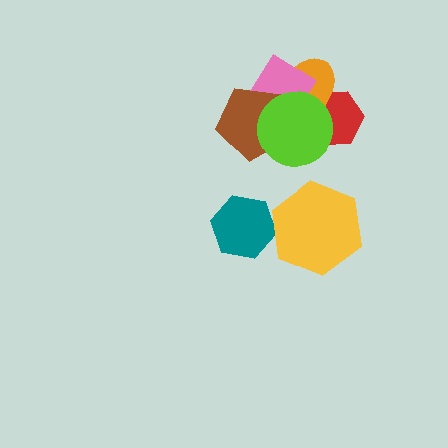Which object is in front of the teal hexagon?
The yellow hexagon is in front of the teal hexagon.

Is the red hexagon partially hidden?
Yes, it is partially covered by another shape.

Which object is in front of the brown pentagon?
The lime circle is in front of the brown pentagon.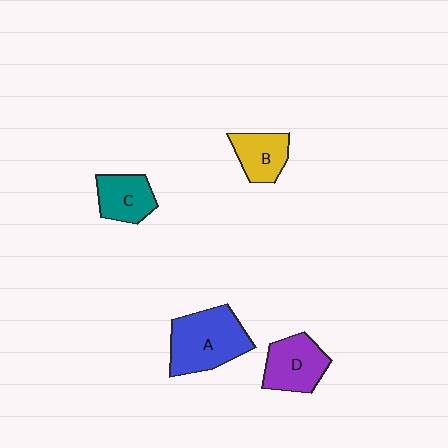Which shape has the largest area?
Shape A (blue).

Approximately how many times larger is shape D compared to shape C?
Approximately 1.2 times.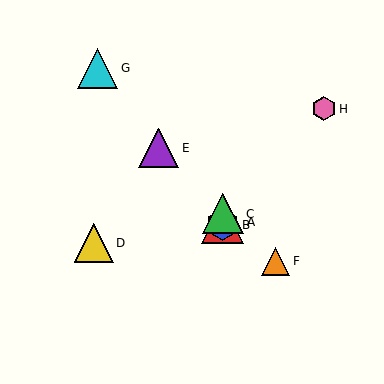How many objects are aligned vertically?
3 objects (A, B, C) are aligned vertically.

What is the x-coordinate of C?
Object C is at x≈223.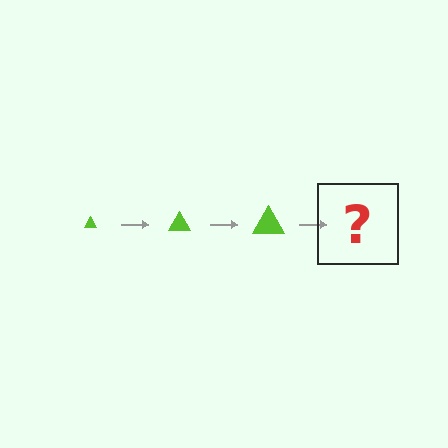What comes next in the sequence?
The next element should be a lime triangle, larger than the previous one.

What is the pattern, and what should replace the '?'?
The pattern is that the triangle gets progressively larger each step. The '?' should be a lime triangle, larger than the previous one.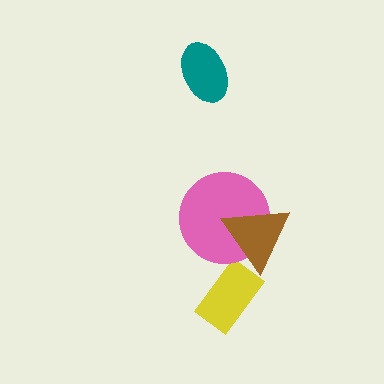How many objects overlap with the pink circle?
1 object overlaps with the pink circle.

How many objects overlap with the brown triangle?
1 object overlaps with the brown triangle.